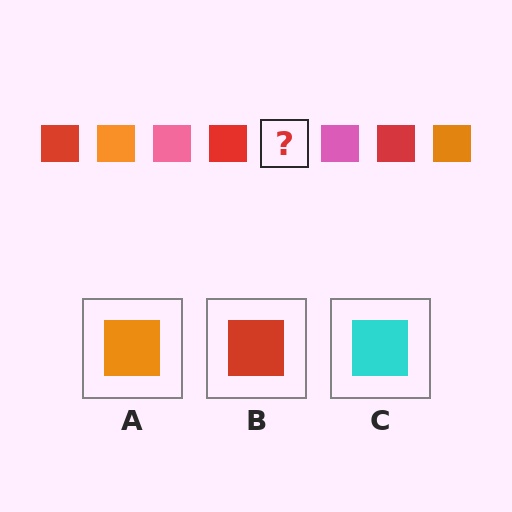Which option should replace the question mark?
Option A.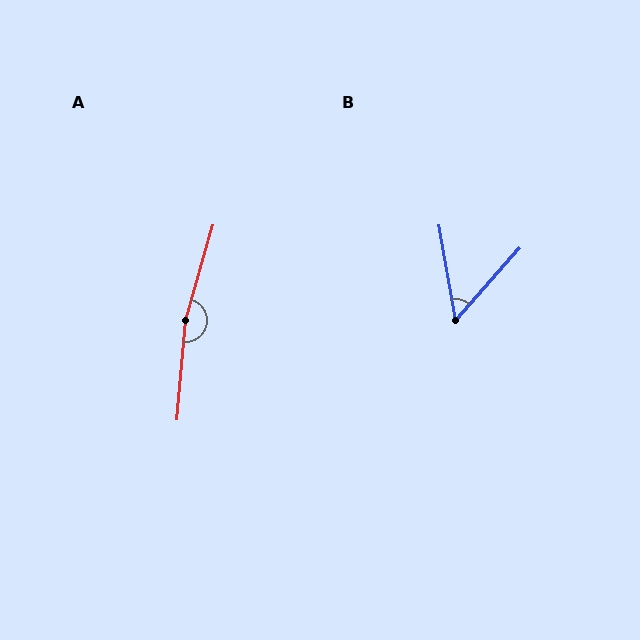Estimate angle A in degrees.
Approximately 169 degrees.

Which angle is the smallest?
B, at approximately 52 degrees.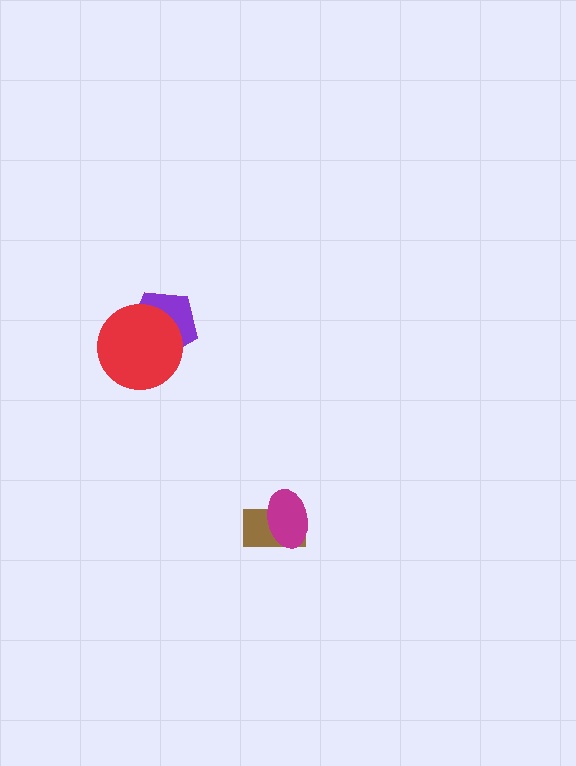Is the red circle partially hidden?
No, no other shape covers it.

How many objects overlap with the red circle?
1 object overlaps with the red circle.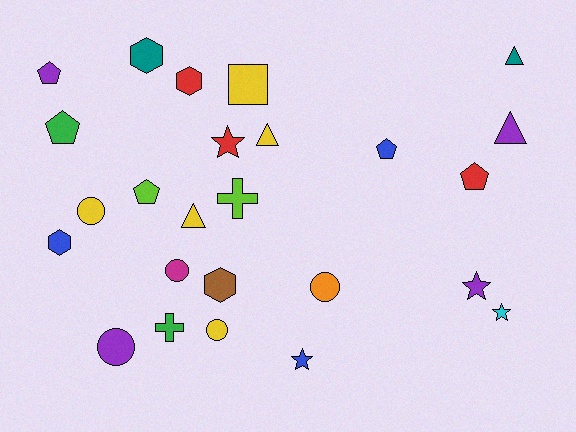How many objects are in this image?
There are 25 objects.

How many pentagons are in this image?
There are 5 pentagons.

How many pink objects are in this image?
There are no pink objects.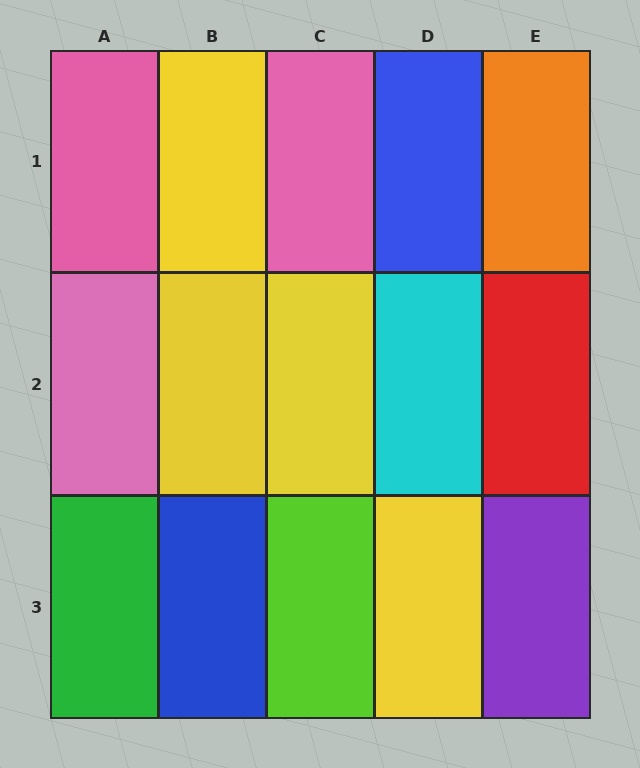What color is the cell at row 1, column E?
Orange.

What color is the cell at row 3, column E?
Purple.